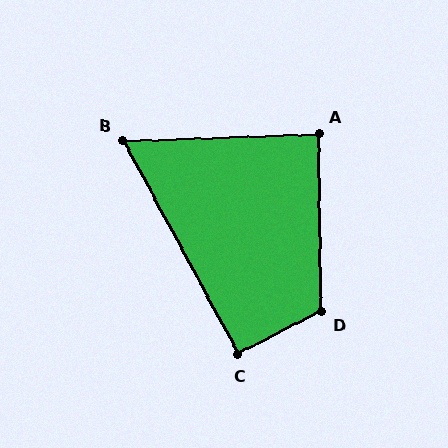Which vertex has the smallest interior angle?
B, at approximately 64 degrees.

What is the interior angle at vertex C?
Approximately 91 degrees (approximately right).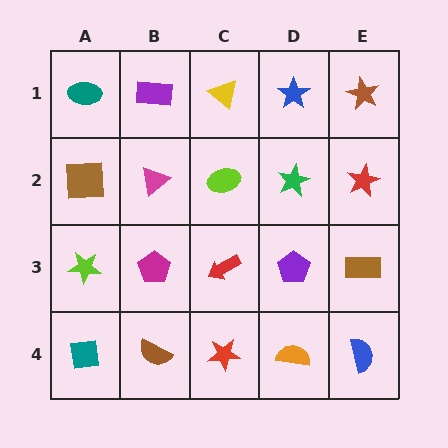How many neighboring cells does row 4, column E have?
2.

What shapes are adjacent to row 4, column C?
A red arrow (row 3, column C), a brown semicircle (row 4, column B), an orange semicircle (row 4, column D).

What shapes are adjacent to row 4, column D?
A purple pentagon (row 3, column D), a red star (row 4, column C), a blue semicircle (row 4, column E).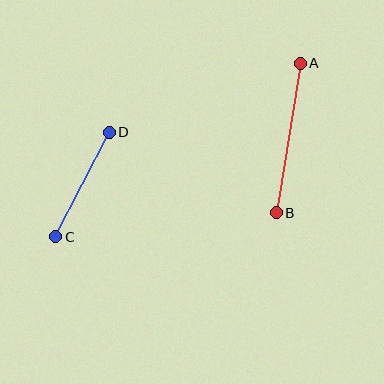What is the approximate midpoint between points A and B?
The midpoint is at approximately (288, 138) pixels.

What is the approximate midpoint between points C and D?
The midpoint is at approximately (82, 184) pixels.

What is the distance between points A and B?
The distance is approximately 151 pixels.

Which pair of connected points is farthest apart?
Points A and B are farthest apart.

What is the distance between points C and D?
The distance is approximately 117 pixels.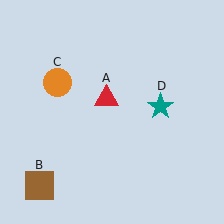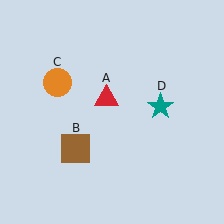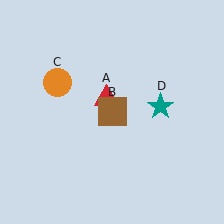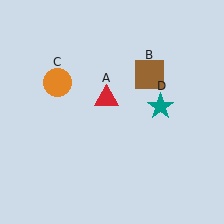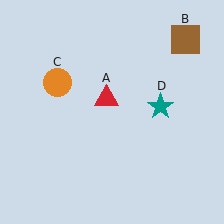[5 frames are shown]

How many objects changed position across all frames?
1 object changed position: brown square (object B).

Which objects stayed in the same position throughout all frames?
Red triangle (object A) and orange circle (object C) and teal star (object D) remained stationary.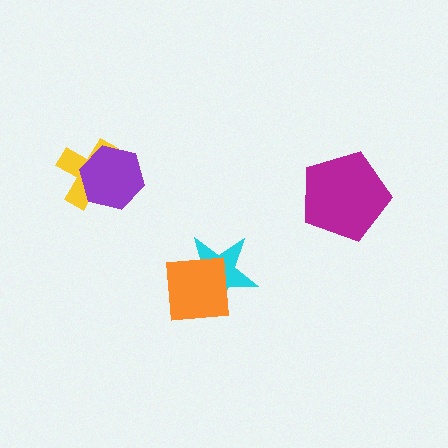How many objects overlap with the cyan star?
1 object overlaps with the cyan star.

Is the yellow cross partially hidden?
Yes, it is partially covered by another shape.